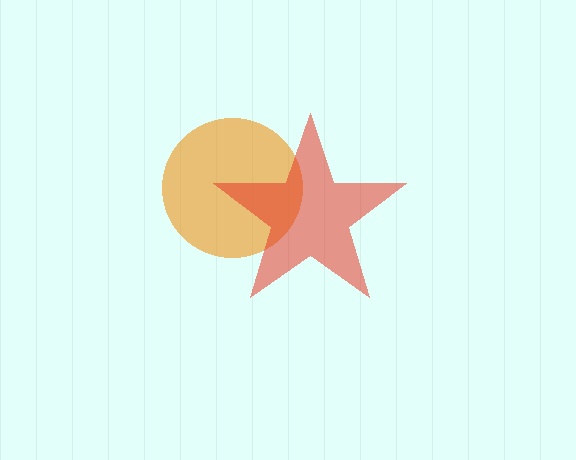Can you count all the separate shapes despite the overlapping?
Yes, there are 2 separate shapes.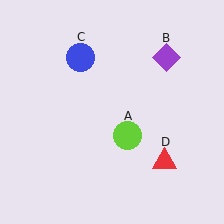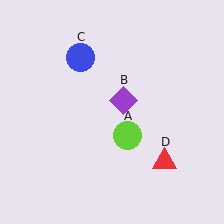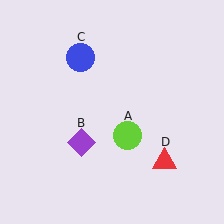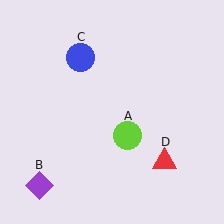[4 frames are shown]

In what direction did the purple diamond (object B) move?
The purple diamond (object B) moved down and to the left.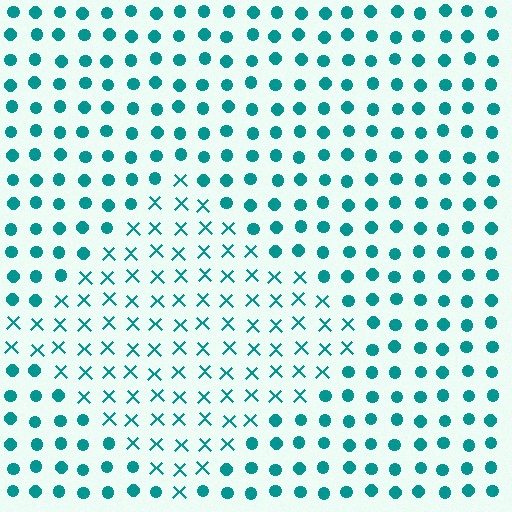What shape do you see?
I see a diamond.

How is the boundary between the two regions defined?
The boundary is defined by a change in element shape: X marks inside vs. circles outside. All elements share the same color and spacing.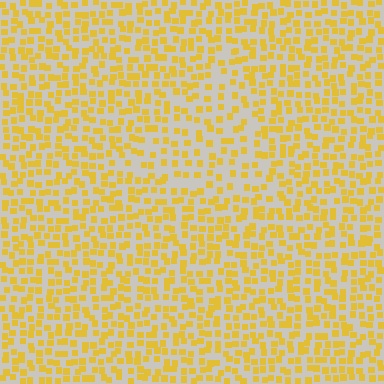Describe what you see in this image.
The image contains small yellow elements arranged at two different densities. A triangle-shaped region is visible where the elements are less densely packed than the surrounding area.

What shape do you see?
I see a triangle.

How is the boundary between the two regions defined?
The boundary is defined by a change in element density (approximately 1.6x ratio). All elements are the same color, size, and shape.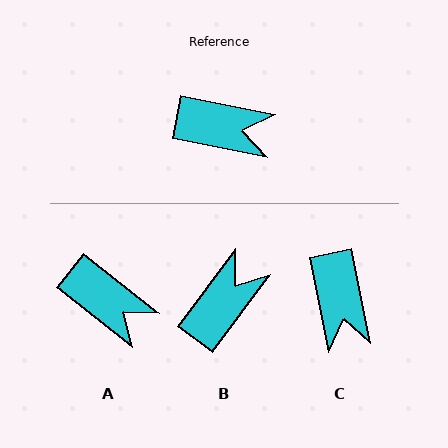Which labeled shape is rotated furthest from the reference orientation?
C, about 67 degrees away.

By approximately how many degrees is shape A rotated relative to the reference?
Approximately 27 degrees clockwise.